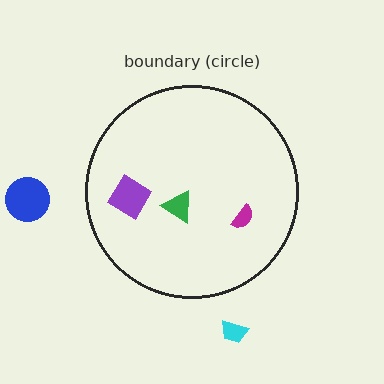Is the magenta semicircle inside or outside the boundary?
Inside.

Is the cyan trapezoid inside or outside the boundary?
Outside.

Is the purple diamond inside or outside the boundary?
Inside.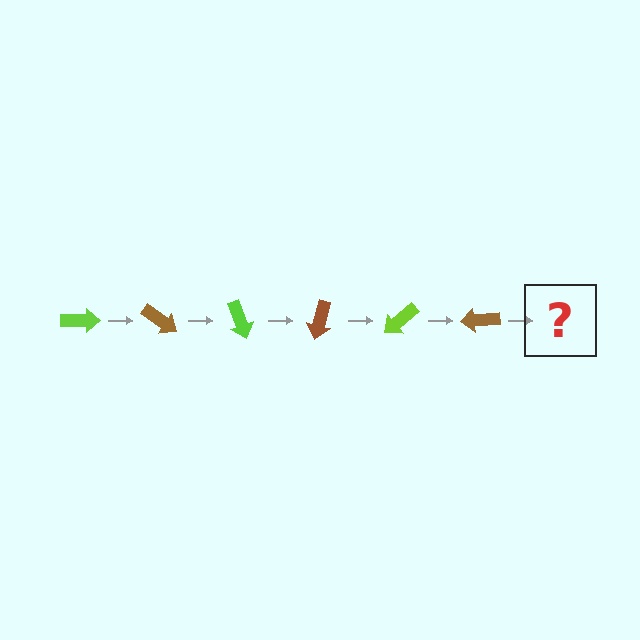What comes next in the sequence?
The next element should be a lime arrow, rotated 210 degrees from the start.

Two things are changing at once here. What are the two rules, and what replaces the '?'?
The two rules are that it rotates 35 degrees each step and the color cycles through lime and brown. The '?' should be a lime arrow, rotated 210 degrees from the start.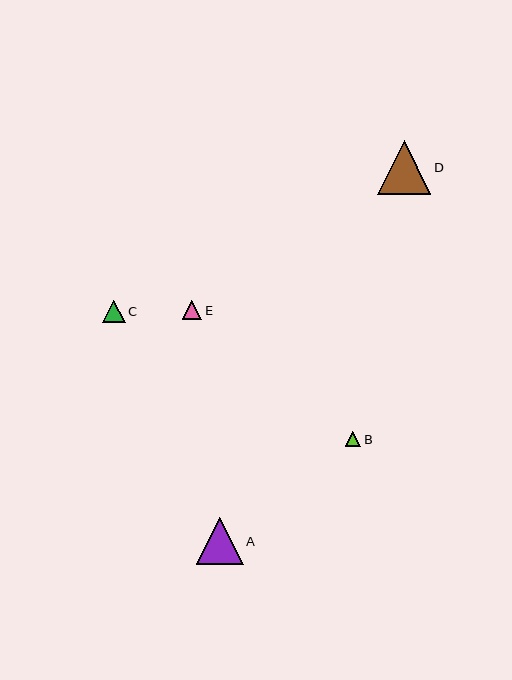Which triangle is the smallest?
Triangle B is the smallest with a size of approximately 15 pixels.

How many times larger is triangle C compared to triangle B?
Triangle C is approximately 1.5 times the size of triangle B.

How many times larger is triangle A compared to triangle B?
Triangle A is approximately 3.0 times the size of triangle B.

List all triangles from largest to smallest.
From largest to smallest: D, A, C, E, B.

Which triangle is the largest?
Triangle D is the largest with a size of approximately 54 pixels.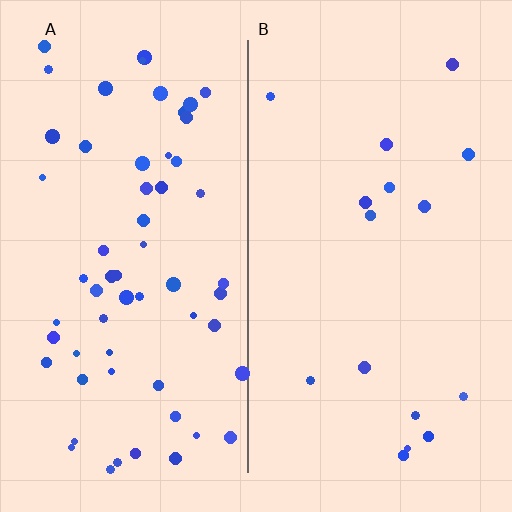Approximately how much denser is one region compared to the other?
Approximately 3.7× — region A over region B.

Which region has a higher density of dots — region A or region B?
A (the left).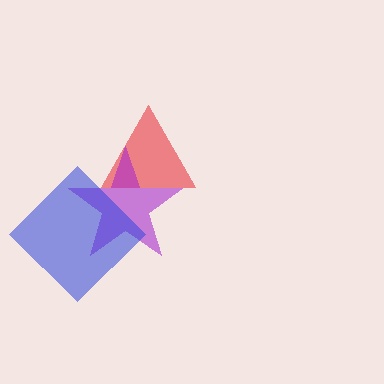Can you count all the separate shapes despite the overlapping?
Yes, there are 3 separate shapes.